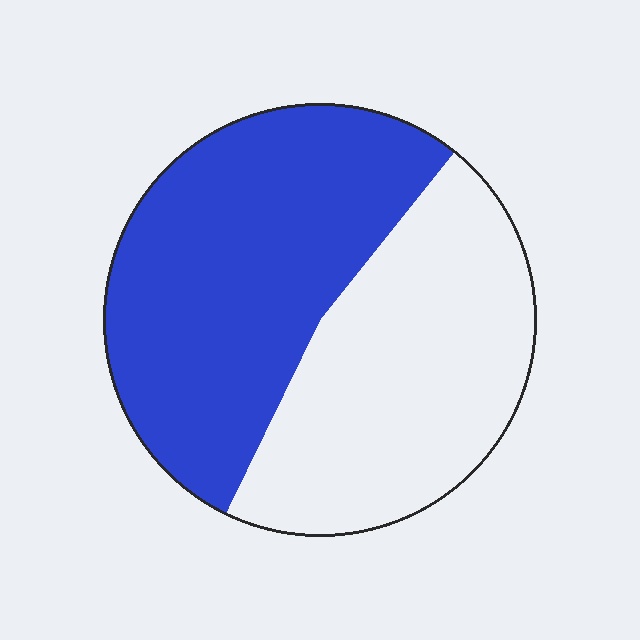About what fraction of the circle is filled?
About one half (1/2).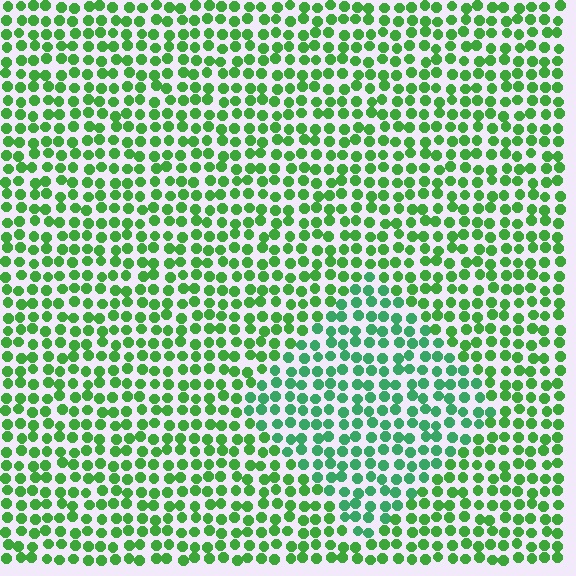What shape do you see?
I see a diamond.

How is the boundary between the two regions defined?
The boundary is defined purely by a slight shift in hue (about 27 degrees). Spacing, size, and orientation are identical on both sides.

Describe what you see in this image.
The image is filled with small green elements in a uniform arrangement. A diamond-shaped region is visible where the elements are tinted to a slightly different hue, forming a subtle color boundary.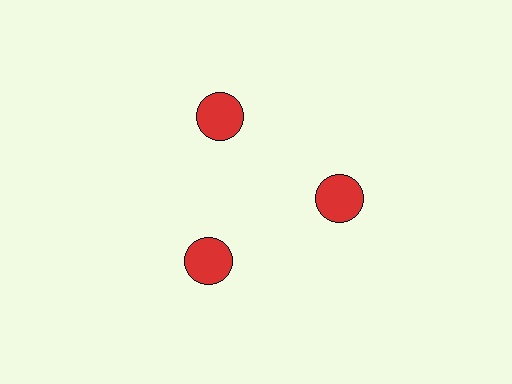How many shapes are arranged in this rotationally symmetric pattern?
There are 3 shapes, arranged in 3 groups of 1.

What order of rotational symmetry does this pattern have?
This pattern has 3-fold rotational symmetry.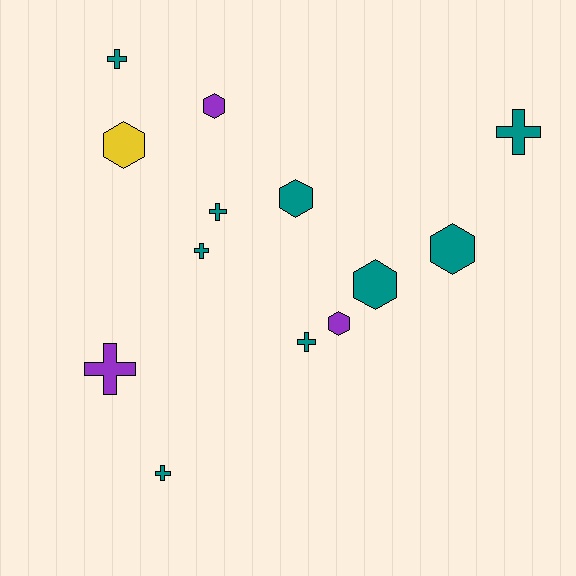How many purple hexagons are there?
There are 2 purple hexagons.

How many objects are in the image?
There are 13 objects.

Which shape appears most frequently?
Cross, with 7 objects.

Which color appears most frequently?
Teal, with 9 objects.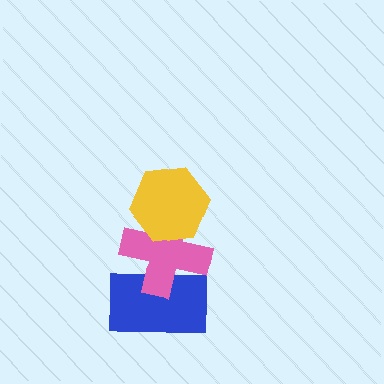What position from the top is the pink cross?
The pink cross is 2nd from the top.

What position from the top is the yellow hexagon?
The yellow hexagon is 1st from the top.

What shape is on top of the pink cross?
The yellow hexagon is on top of the pink cross.